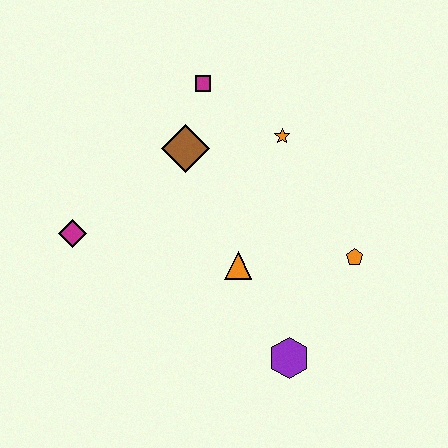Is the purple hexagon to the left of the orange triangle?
No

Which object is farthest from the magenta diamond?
The orange pentagon is farthest from the magenta diamond.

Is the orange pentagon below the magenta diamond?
Yes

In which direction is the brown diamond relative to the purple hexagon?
The brown diamond is above the purple hexagon.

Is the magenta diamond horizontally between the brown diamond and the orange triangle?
No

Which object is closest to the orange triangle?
The purple hexagon is closest to the orange triangle.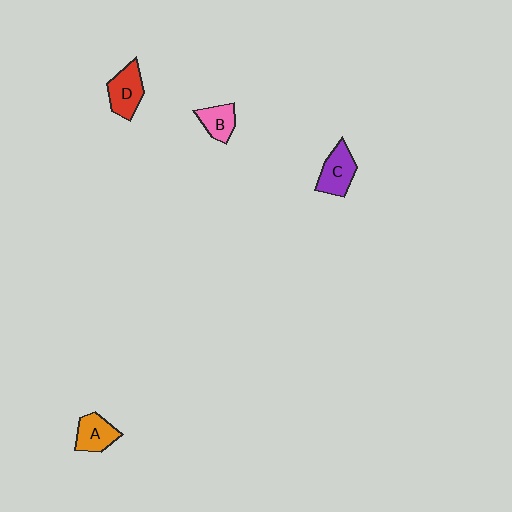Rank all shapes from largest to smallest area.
From largest to smallest: D (red), C (purple), A (orange), B (pink).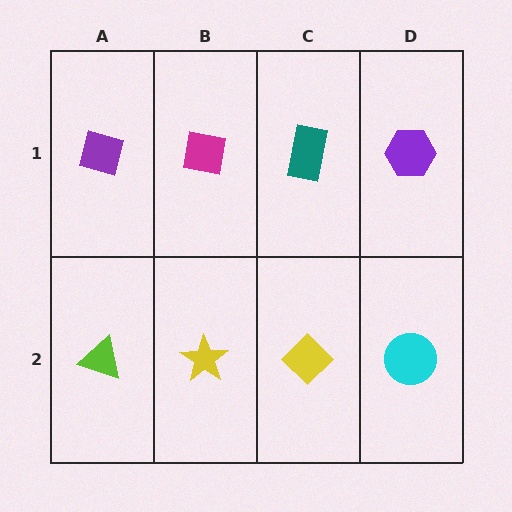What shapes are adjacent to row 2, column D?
A purple hexagon (row 1, column D), a yellow diamond (row 2, column C).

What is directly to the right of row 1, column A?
A magenta square.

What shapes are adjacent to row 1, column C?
A yellow diamond (row 2, column C), a magenta square (row 1, column B), a purple hexagon (row 1, column D).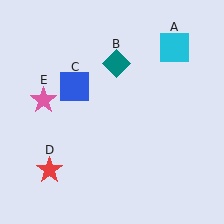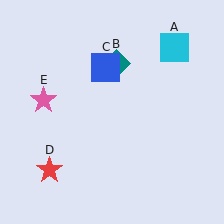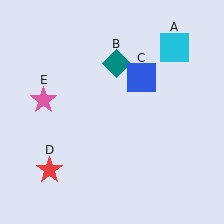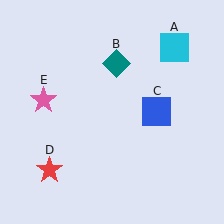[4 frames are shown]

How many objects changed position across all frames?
1 object changed position: blue square (object C).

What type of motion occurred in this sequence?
The blue square (object C) rotated clockwise around the center of the scene.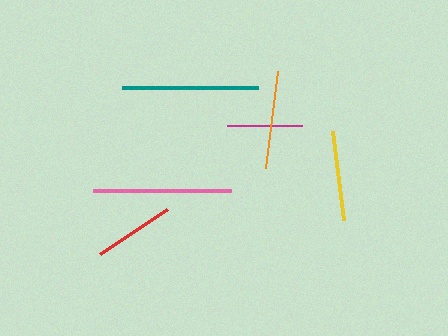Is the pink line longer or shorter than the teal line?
The pink line is longer than the teal line.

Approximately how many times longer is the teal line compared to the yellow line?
The teal line is approximately 1.5 times the length of the yellow line.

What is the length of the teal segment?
The teal segment is approximately 136 pixels long.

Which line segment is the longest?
The pink line is the longest at approximately 138 pixels.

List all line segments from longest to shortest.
From longest to shortest: pink, teal, orange, yellow, red, magenta.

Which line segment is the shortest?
The magenta line is the shortest at approximately 75 pixels.